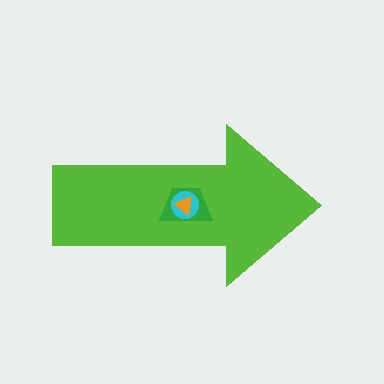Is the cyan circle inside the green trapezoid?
Yes.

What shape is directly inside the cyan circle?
The orange triangle.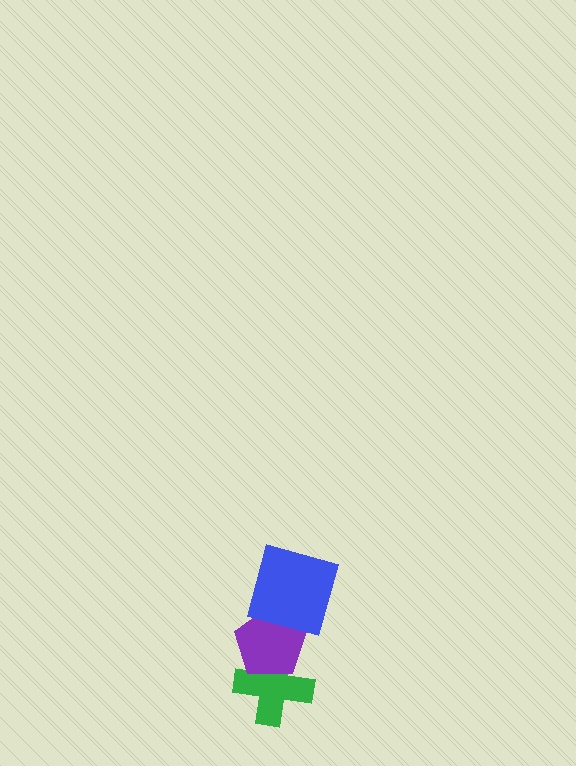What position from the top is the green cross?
The green cross is 3rd from the top.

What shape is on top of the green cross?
The purple pentagon is on top of the green cross.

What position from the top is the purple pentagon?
The purple pentagon is 2nd from the top.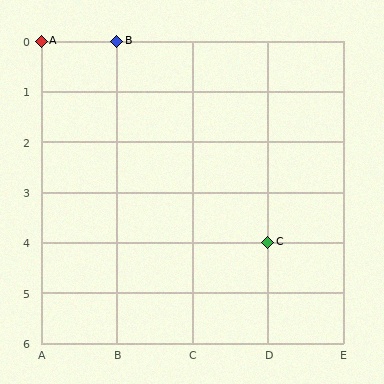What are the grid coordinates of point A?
Point A is at grid coordinates (A, 0).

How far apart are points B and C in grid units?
Points B and C are 2 columns and 4 rows apart (about 4.5 grid units diagonally).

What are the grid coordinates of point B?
Point B is at grid coordinates (B, 0).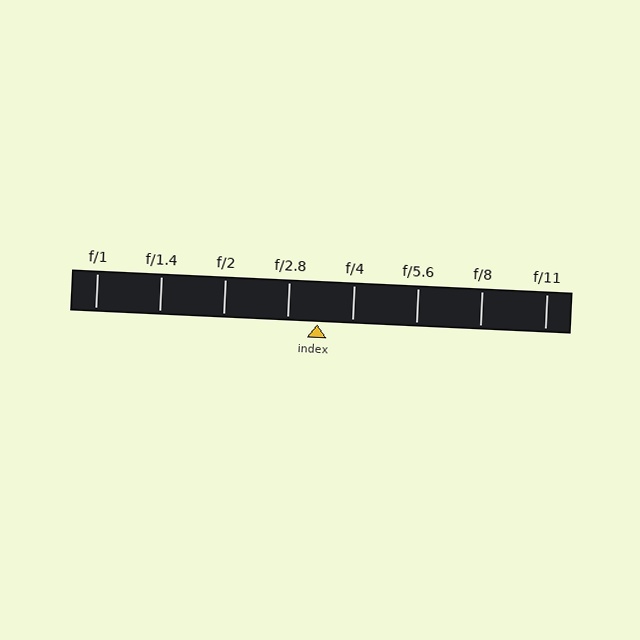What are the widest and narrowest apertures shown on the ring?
The widest aperture shown is f/1 and the narrowest is f/11.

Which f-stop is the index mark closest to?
The index mark is closest to f/2.8.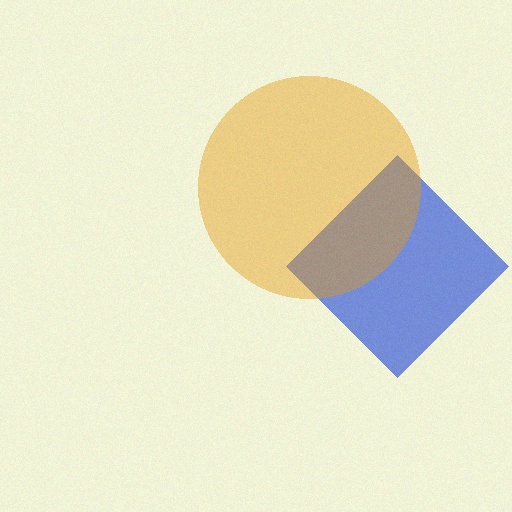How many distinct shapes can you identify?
There are 2 distinct shapes: a blue diamond, an orange circle.